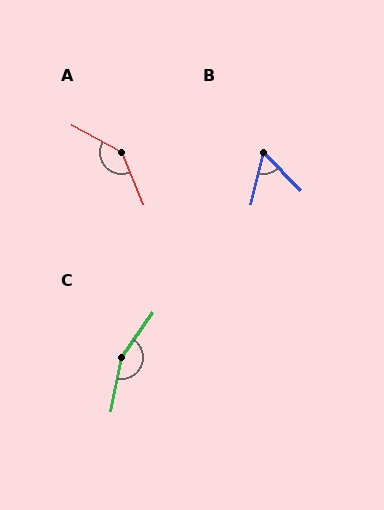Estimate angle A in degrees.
Approximately 140 degrees.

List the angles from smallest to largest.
B (58°), A (140°), C (156°).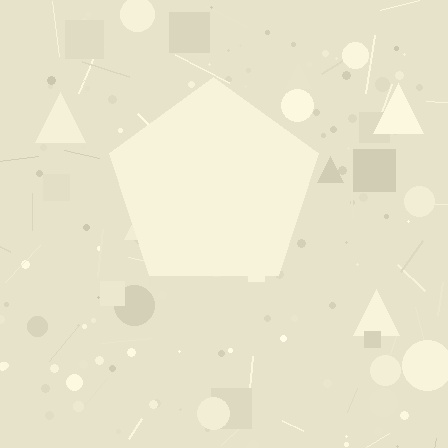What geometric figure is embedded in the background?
A pentagon is embedded in the background.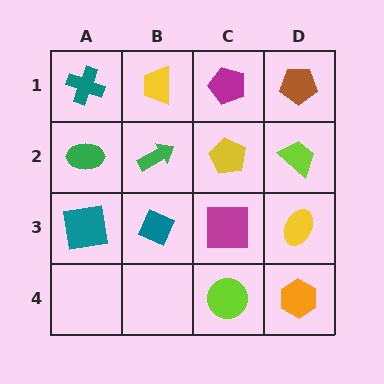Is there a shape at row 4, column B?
No, that cell is empty.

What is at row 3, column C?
A magenta square.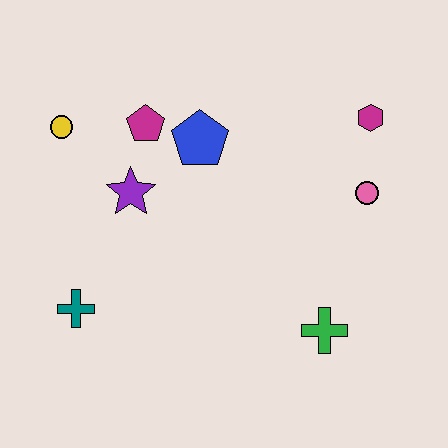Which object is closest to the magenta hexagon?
The pink circle is closest to the magenta hexagon.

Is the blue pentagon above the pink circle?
Yes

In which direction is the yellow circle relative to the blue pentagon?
The yellow circle is to the left of the blue pentagon.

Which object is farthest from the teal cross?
The magenta hexagon is farthest from the teal cross.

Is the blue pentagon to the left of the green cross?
Yes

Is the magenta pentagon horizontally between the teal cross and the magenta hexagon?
Yes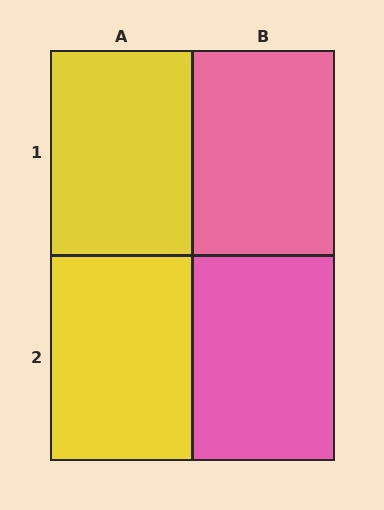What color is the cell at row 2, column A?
Yellow.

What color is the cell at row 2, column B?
Pink.